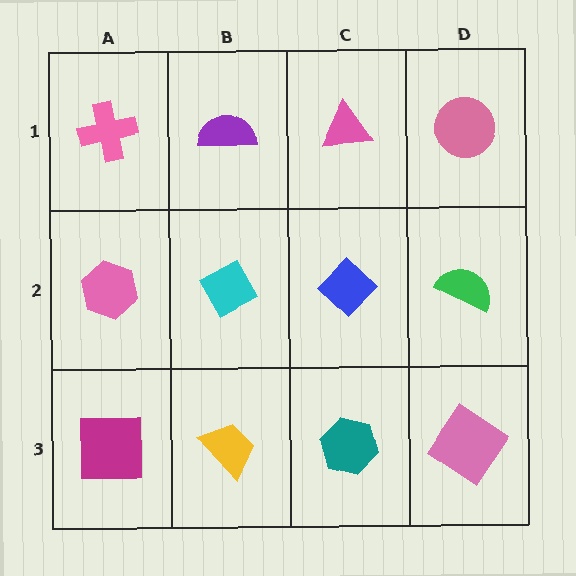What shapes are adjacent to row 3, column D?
A green semicircle (row 2, column D), a teal hexagon (row 3, column C).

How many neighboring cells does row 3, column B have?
3.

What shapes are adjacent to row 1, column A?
A pink hexagon (row 2, column A), a purple semicircle (row 1, column B).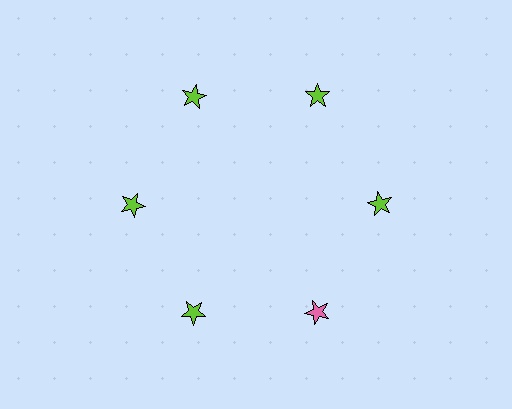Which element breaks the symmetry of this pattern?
The pink star at roughly the 5 o'clock position breaks the symmetry. All other shapes are lime stars.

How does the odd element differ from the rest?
It has a different color: pink instead of lime.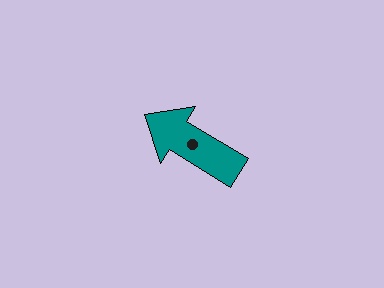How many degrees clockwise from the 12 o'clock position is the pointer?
Approximately 302 degrees.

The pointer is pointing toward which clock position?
Roughly 10 o'clock.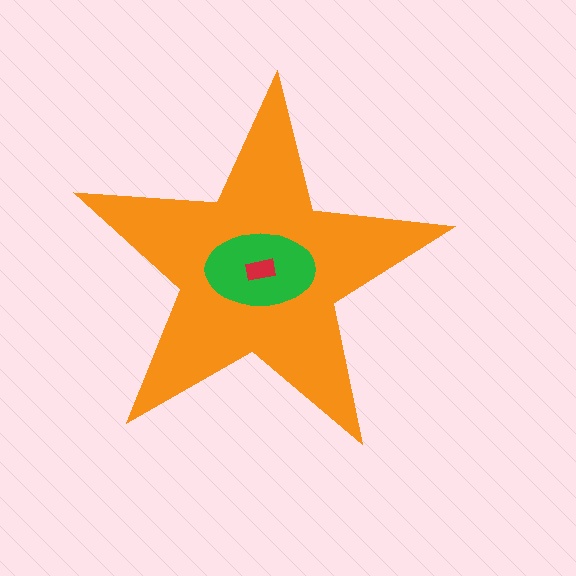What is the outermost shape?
The orange star.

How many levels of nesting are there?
3.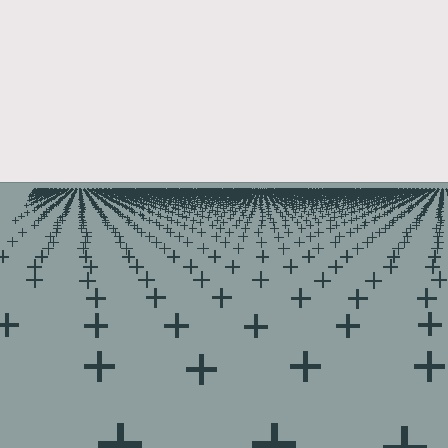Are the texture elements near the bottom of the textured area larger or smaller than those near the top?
Larger. Near the bottom, elements are closer to the viewer and appear at a bigger on-screen size.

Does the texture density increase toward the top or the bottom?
Density increases toward the top.